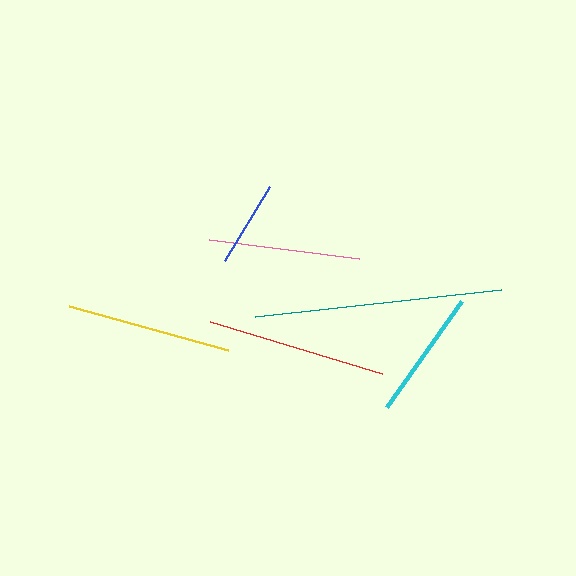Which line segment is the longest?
The teal line is the longest at approximately 247 pixels.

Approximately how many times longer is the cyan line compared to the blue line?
The cyan line is approximately 1.5 times the length of the blue line.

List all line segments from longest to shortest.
From longest to shortest: teal, red, yellow, pink, cyan, blue.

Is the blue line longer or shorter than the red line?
The red line is longer than the blue line.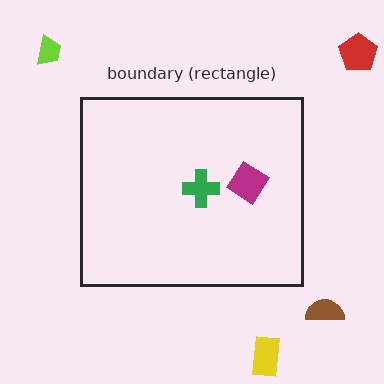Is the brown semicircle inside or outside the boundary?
Outside.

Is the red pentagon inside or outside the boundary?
Outside.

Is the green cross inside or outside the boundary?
Inside.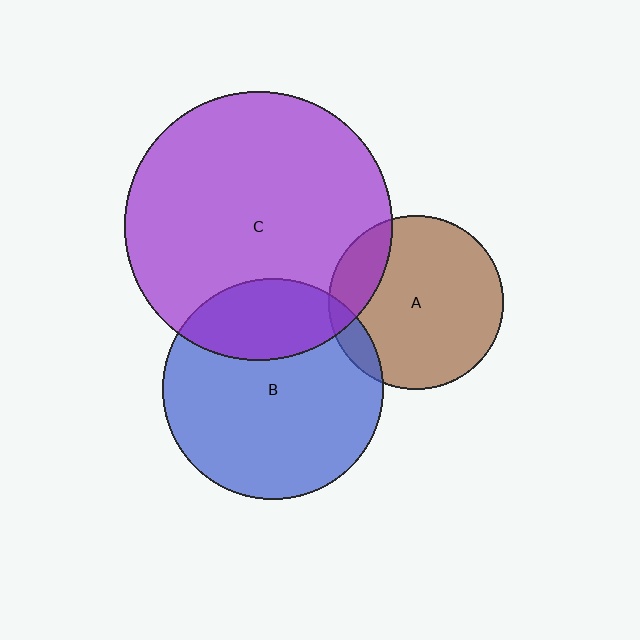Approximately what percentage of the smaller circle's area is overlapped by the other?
Approximately 25%.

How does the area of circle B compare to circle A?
Approximately 1.6 times.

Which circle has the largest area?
Circle C (purple).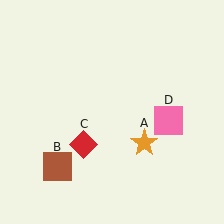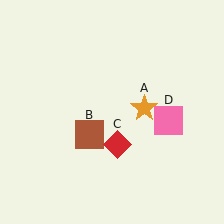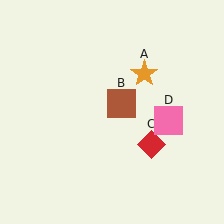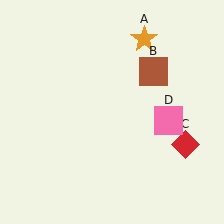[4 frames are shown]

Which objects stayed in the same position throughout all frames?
Pink square (object D) remained stationary.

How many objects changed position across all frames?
3 objects changed position: orange star (object A), brown square (object B), red diamond (object C).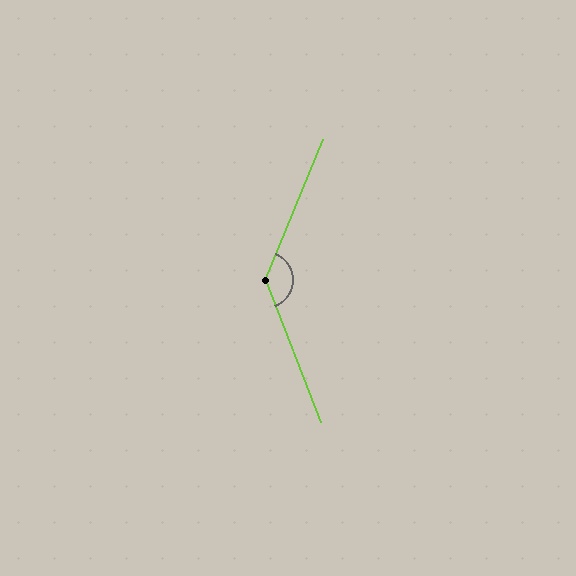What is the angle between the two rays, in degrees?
Approximately 136 degrees.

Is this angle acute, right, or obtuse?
It is obtuse.